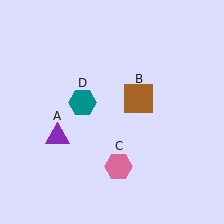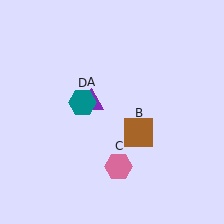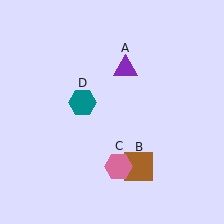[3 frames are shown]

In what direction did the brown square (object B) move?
The brown square (object B) moved down.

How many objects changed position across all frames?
2 objects changed position: purple triangle (object A), brown square (object B).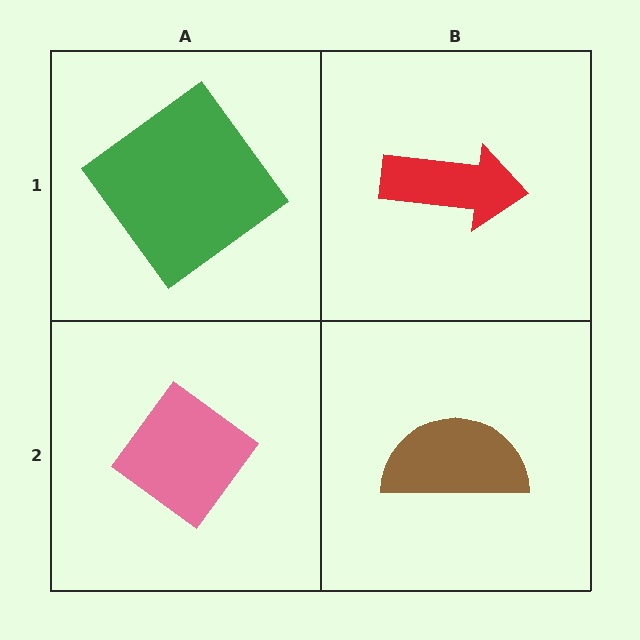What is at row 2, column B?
A brown semicircle.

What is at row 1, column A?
A green diamond.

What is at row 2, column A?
A pink diamond.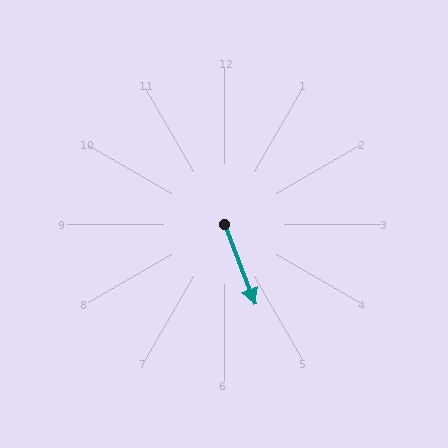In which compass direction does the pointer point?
South.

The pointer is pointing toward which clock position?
Roughly 5 o'clock.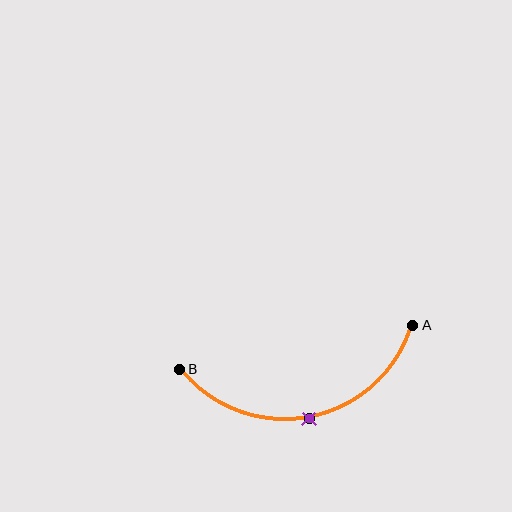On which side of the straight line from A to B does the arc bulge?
The arc bulges below the straight line connecting A and B.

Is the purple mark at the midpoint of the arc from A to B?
Yes. The purple mark lies on the arc at equal arc-length from both A and B — it is the arc midpoint.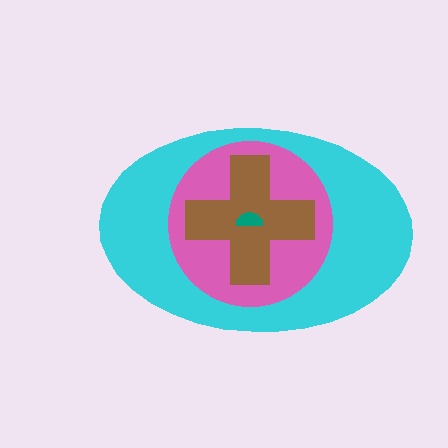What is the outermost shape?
The cyan ellipse.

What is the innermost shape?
The teal semicircle.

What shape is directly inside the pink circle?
The brown cross.